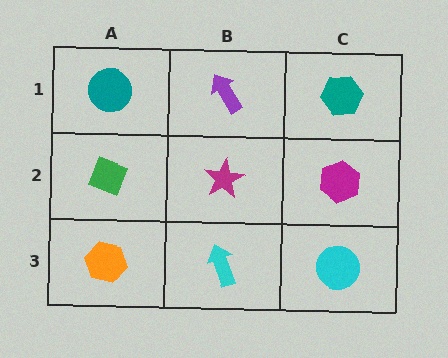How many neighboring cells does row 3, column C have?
2.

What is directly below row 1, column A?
A green diamond.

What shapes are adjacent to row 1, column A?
A green diamond (row 2, column A), a purple arrow (row 1, column B).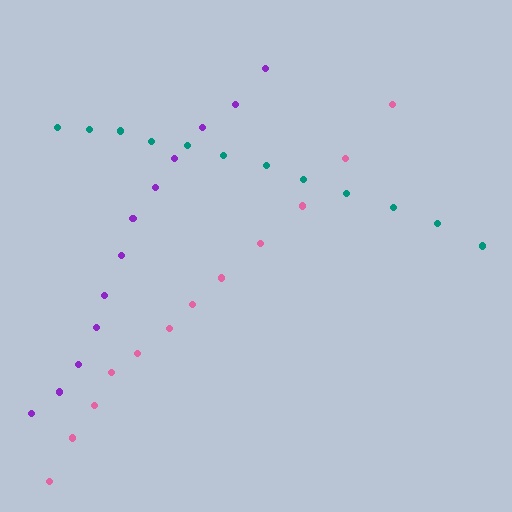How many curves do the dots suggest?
There are 3 distinct paths.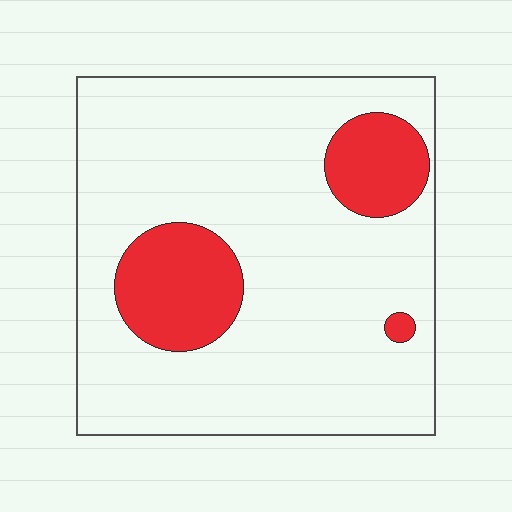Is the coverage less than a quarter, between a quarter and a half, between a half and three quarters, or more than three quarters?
Less than a quarter.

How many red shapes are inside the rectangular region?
3.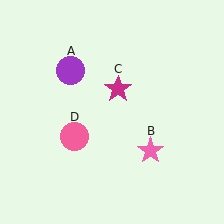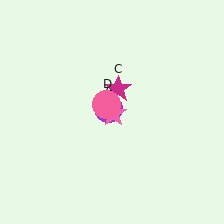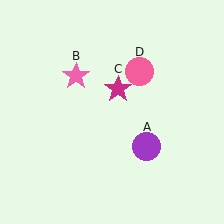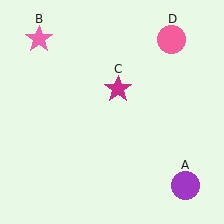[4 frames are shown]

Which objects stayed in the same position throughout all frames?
Magenta star (object C) remained stationary.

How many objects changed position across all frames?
3 objects changed position: purple circle (object A), pink star (object B), pink circle (object D).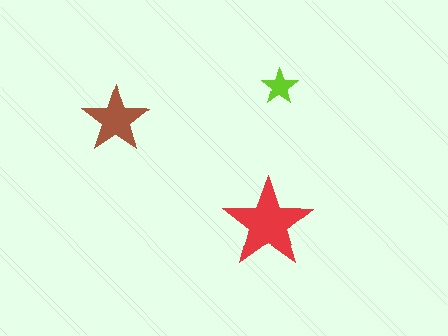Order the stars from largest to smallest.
the red one, the brown one, the lime one.